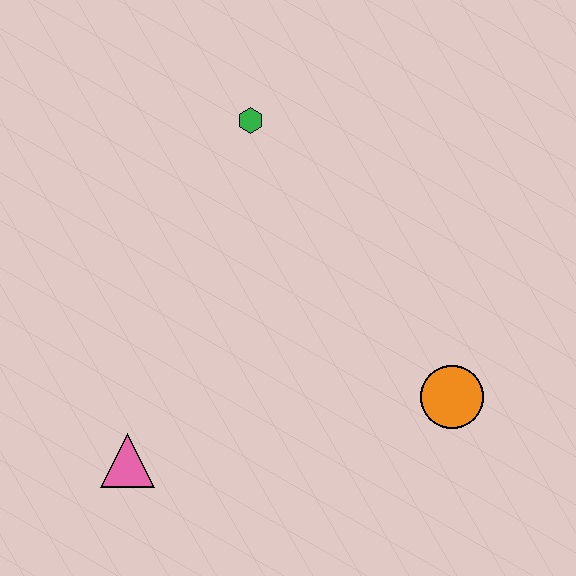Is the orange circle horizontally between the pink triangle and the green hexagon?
No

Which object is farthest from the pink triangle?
The green hexagon is farthest from the pink triangle.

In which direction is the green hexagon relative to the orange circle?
The green hexagon is above the orange circle.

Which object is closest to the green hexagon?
The orange circle is closest to the green hexagon.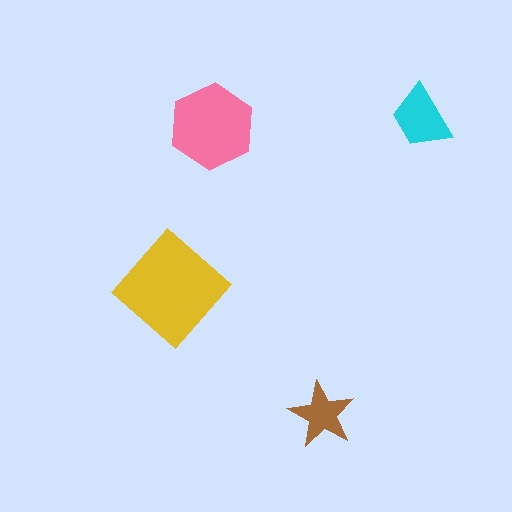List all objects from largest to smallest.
The yellow diamond, the pink hexagon, the cyan trapezoid, the brown star.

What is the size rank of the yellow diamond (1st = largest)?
1st.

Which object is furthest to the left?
The yellow diamond is leftmost.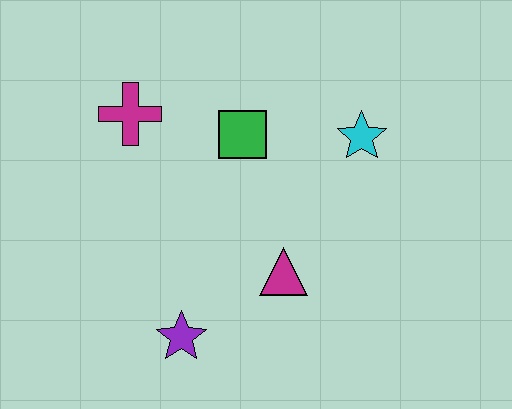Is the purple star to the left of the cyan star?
Yes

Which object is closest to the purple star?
The magenta triangle is closest to the purple star.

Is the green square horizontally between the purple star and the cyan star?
Yes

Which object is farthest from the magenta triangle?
The magenta cross is farthest from the magenta triangle.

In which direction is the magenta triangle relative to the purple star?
The magenta triangle is to the right of the purple star.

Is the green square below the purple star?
No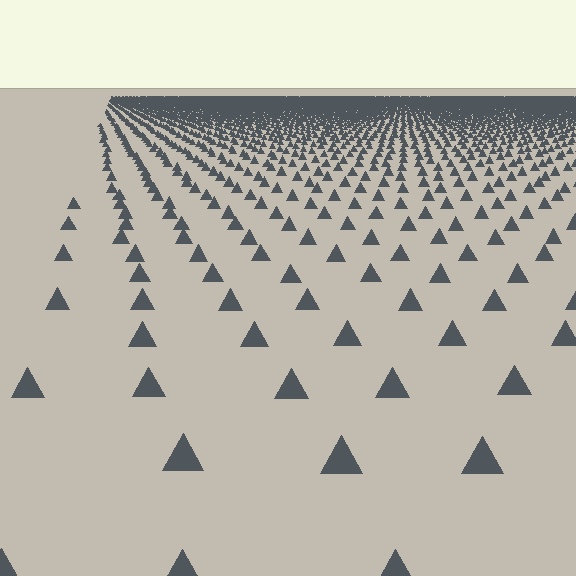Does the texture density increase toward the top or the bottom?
Density increases toward the top.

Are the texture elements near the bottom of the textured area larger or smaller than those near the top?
Larger. Near the bottom, elements are closer to the viewer and appear at a bigger on-screen size.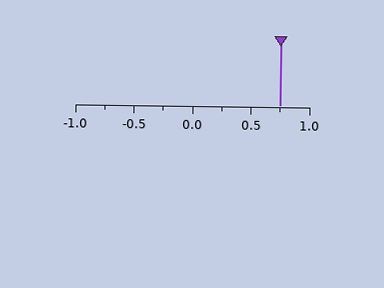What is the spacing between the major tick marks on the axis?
The major ticks are spaced 0.5 apart.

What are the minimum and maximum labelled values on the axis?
The axis runs from -1.0 to 1.0.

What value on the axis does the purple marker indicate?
The marker indicates approximately 0.75.